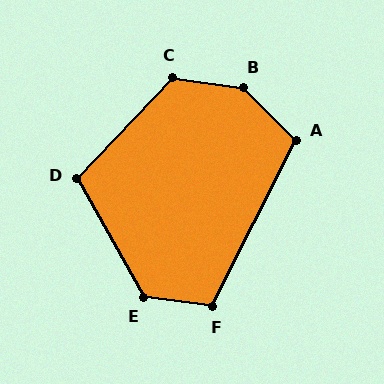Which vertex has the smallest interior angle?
D, at approximately 107 degrees.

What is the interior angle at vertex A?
Approximately 108 degrees (obtuse).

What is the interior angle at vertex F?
Approximately 109 degrees (obtuse).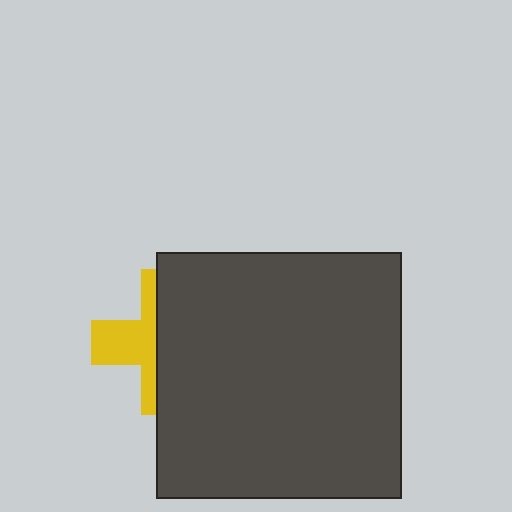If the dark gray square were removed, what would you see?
You would see the complete yellow cross.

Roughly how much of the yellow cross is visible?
A small part of it is visible (roughly 39%).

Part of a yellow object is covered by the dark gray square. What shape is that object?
It is a cross.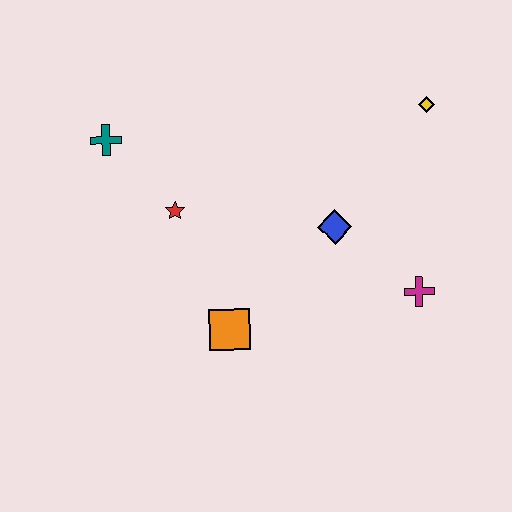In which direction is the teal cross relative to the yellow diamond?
The teal cross is to the left of the yellow diamond.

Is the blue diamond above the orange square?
Yes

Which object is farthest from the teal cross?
The magenta cross is farthest from the teal cross.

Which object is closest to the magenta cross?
The blue diamond is closest to the magenta cross.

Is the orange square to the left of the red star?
No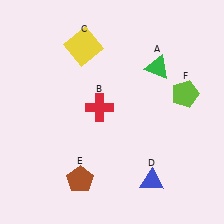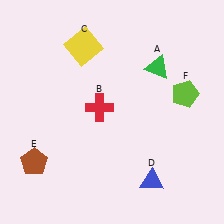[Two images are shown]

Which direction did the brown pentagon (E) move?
The brown pentagon (E) moved left.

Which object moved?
The brown pentagon (E) moved left.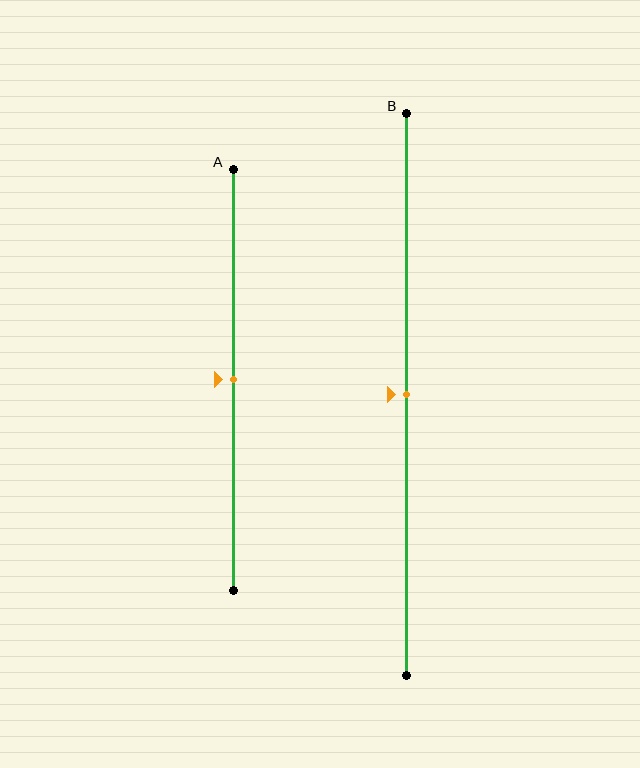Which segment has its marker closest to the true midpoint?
Segment A has its marker closest to the true midpoint.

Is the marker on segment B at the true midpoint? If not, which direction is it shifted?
Yes, the marker on segment B is at the true midpoint.